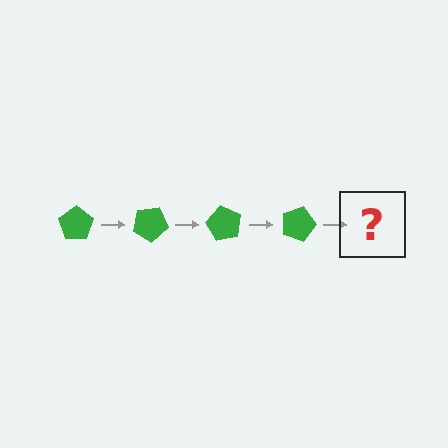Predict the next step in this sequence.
The next step is a green pentagon rotated 120 degrees.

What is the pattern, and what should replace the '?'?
The pattern is that the pentagon rotates 30 degrees each step. The '?' should be a green pentagon rotated 120 degrees.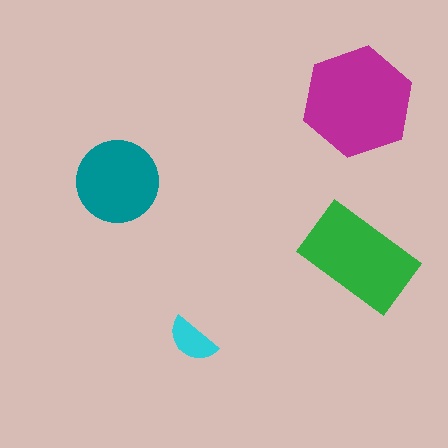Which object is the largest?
The magenta hexagon.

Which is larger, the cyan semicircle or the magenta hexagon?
The magenta hexagon.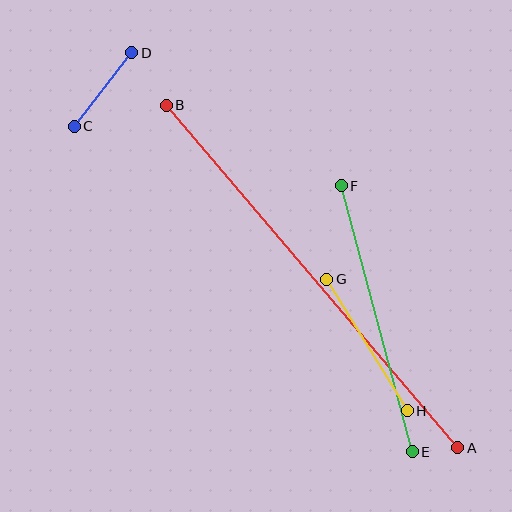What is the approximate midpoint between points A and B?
The midpoint is at approximately (312, 276) pixels.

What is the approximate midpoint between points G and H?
The midpoint is at approximately (367, 345) pixels.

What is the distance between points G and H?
The distance is approximately 154 pixels.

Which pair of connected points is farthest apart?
Points A and B are farthest apart.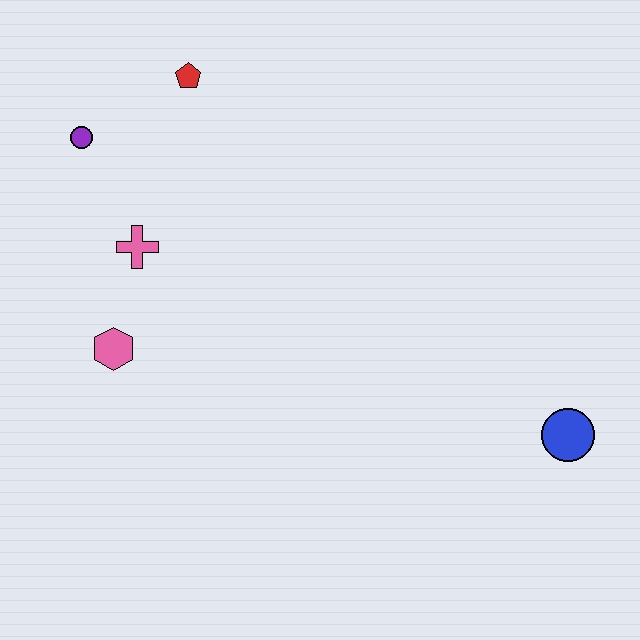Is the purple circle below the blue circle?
No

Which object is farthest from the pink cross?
The blue circle is farthest from the pink cross.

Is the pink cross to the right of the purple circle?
Yes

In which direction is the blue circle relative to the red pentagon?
The blue circle is to the right of the red pentagon.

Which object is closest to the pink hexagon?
The pink cross is closest to the pink hexagon.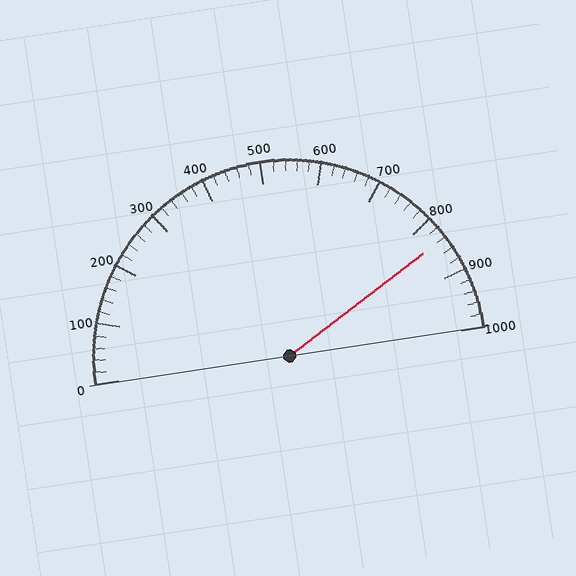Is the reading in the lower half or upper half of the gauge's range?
The reading is in the upper half of the range (0 to 1000).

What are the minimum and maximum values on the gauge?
The gauge ranges from 0 to 1000.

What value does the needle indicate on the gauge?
The needle indicates approximately 840.